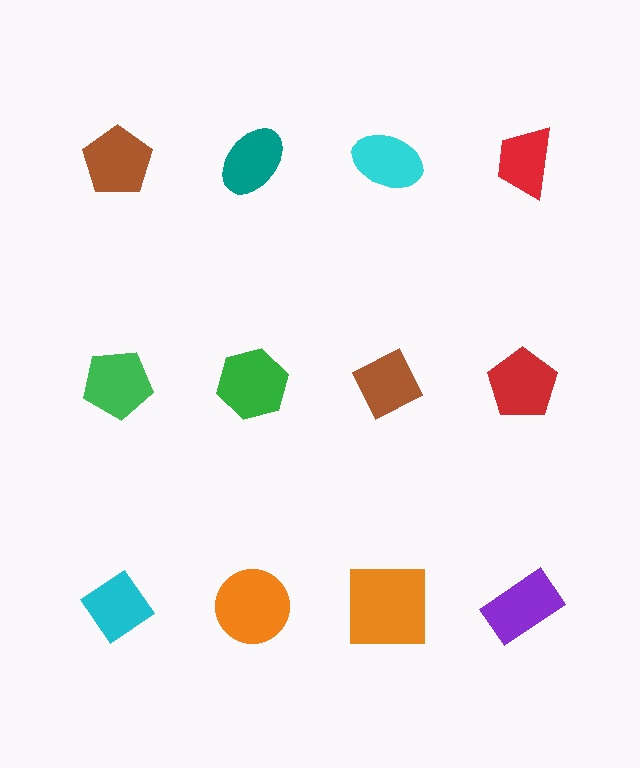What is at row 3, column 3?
An orange square.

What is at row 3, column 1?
A cyan diamond.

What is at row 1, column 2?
A teal ellipse.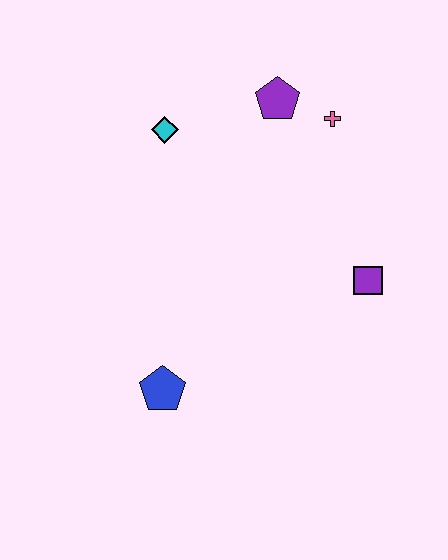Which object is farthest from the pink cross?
The blue pentagon is farthest from the pink cross.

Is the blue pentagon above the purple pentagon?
No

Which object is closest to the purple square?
The pink cross is closest to the purple square.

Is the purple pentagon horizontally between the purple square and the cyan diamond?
Yes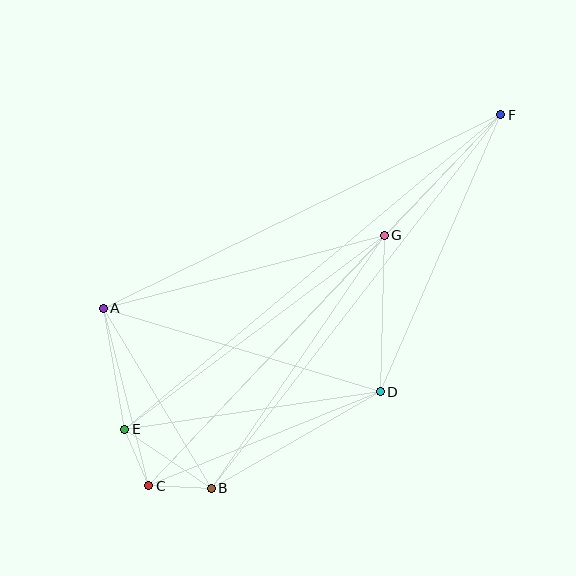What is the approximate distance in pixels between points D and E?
The distance between D and E is approximately 258 pixels.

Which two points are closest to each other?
Points C and E are closest to each other.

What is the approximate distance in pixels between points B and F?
The distance between B and F is approximately 473 pixels.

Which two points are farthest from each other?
Points C and F are farthest from each other.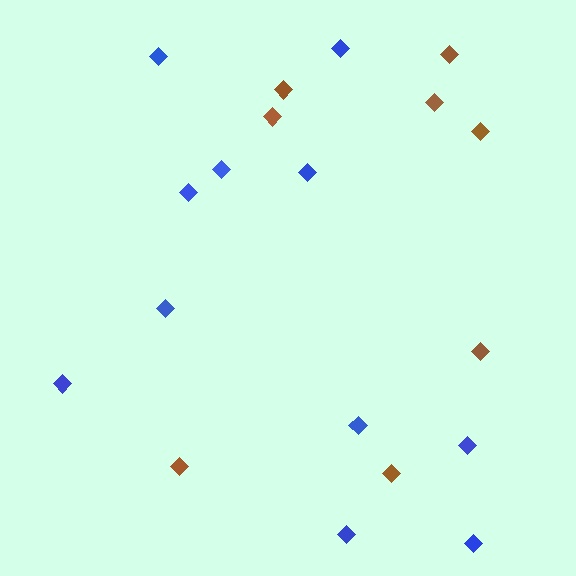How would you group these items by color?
There are 2 groups: one group of brown diamonds (8) and one group of blue diamonds (11).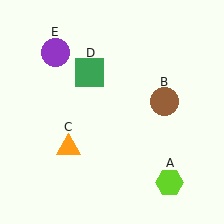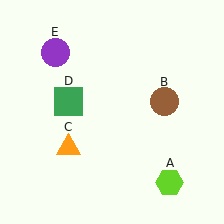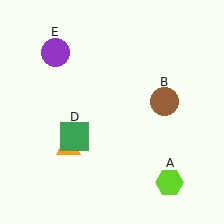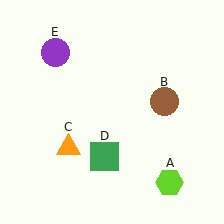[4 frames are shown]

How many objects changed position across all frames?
1 object changed position: green square (object D).